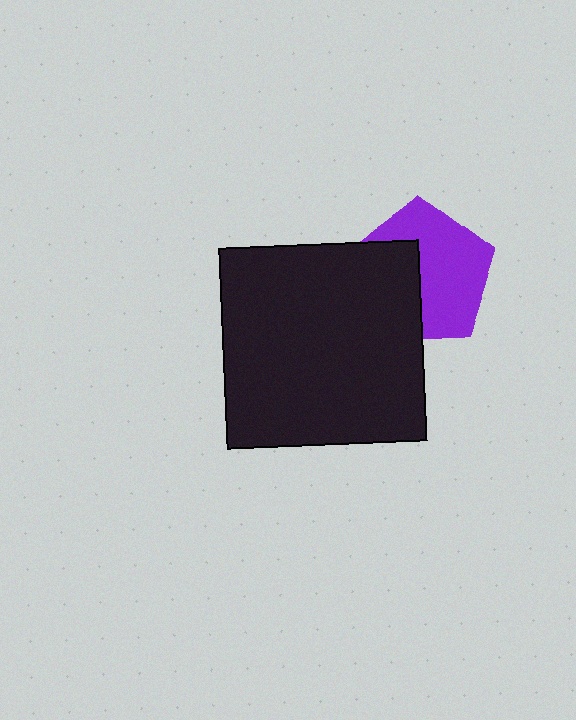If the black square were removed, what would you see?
You would see the complete purple pentagon.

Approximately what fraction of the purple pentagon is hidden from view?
Roughly 40% of the purple pentagon is hidden behind the black square.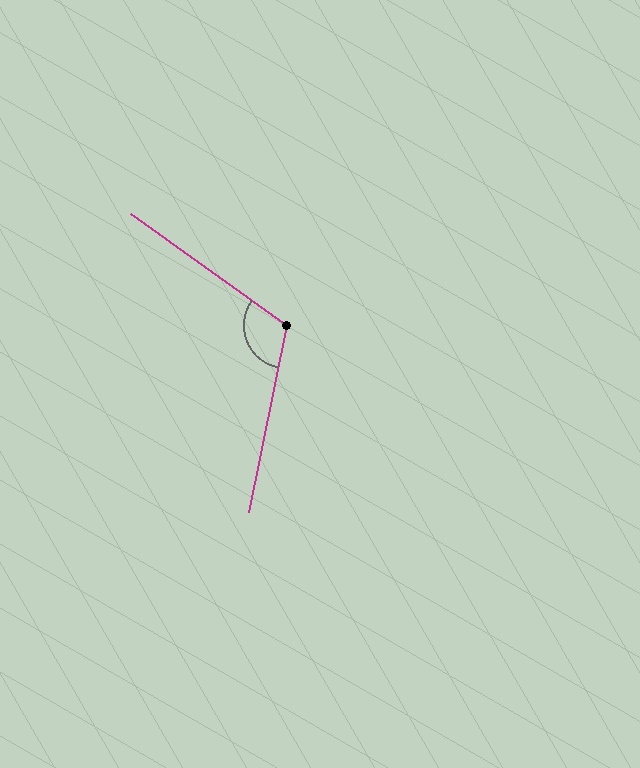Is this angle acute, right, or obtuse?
It is obtuse.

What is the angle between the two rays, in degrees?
Approximately 114 degrees.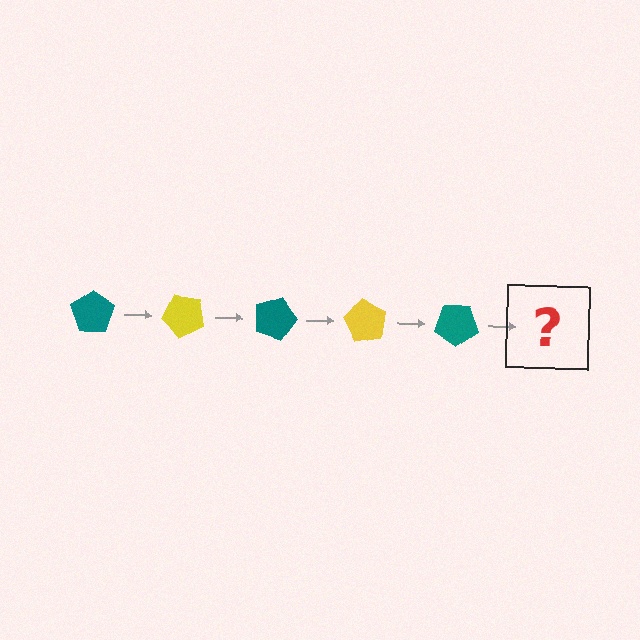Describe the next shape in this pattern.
It should be a yellow pentagon, rotated 225 degrees from the start.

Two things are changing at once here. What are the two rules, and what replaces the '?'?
The two rules are that it rotates 45 degrees each step and the color cycles through teal and yellow. The '?' should be a yellow pentagon, rotated 225 degrees from the start.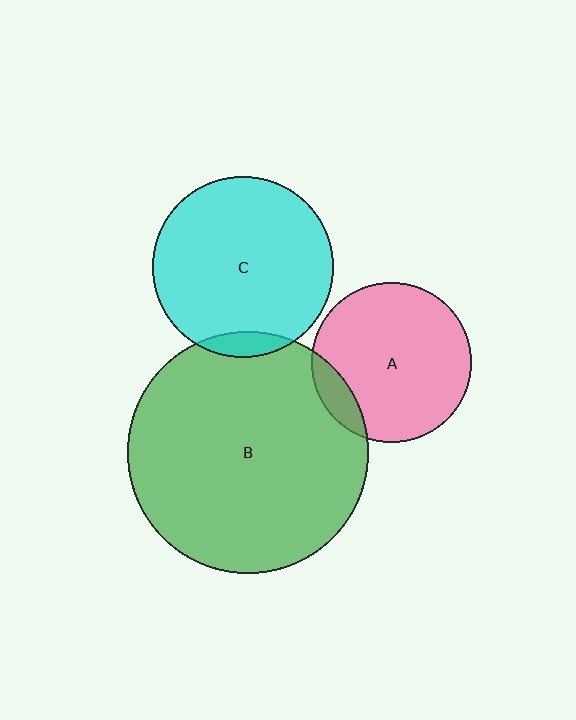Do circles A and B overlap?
Yes.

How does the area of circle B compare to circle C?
Approximately 1.8 times.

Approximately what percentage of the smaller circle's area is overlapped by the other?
Approximately 10%.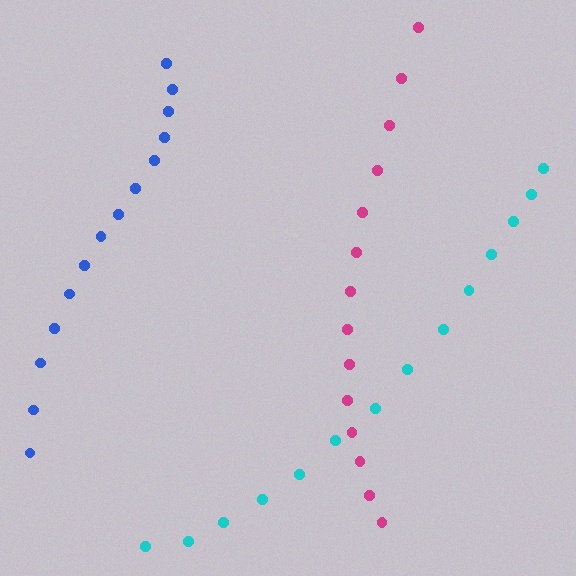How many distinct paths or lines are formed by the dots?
There are 3 distinct paths.